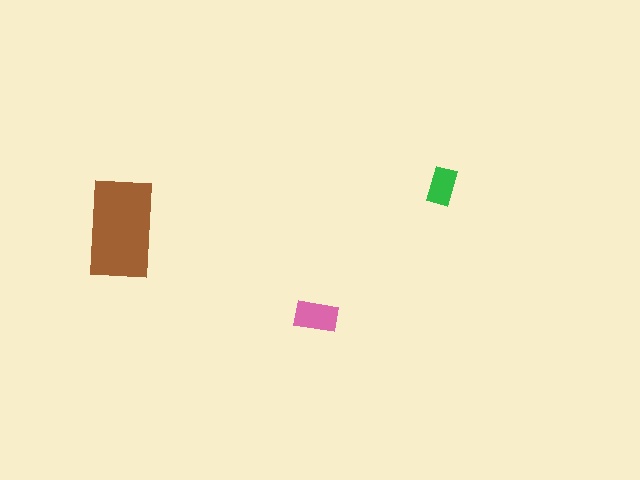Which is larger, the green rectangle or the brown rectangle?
The brown one.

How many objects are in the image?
There are 3 objects in the image.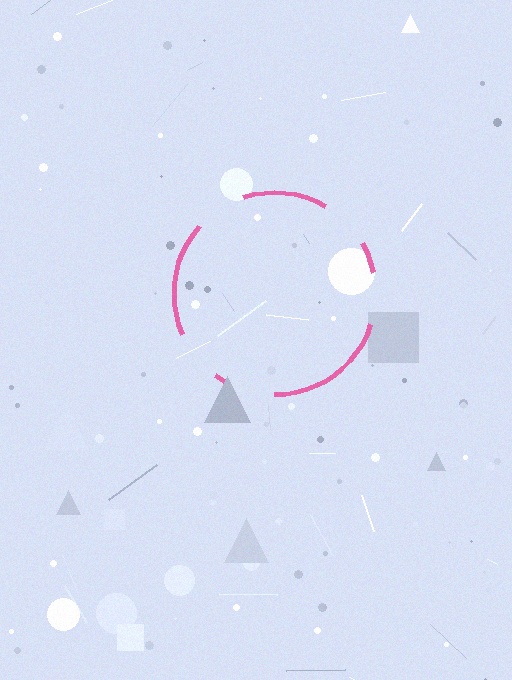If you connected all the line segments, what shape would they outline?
They would outline a circle.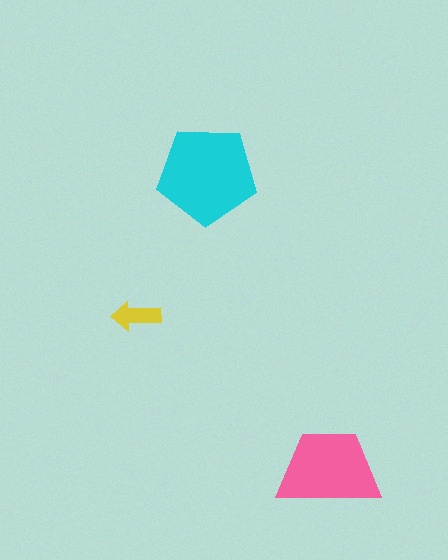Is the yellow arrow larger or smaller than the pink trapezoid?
Smaller.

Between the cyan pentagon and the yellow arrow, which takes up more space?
The cyan pentagon.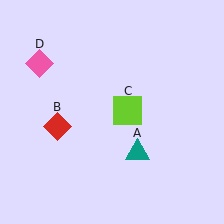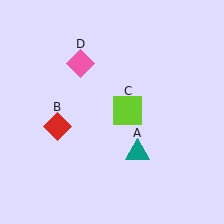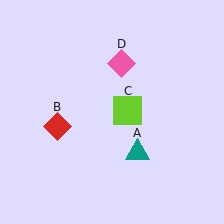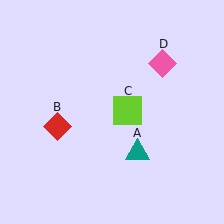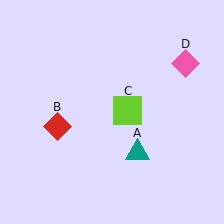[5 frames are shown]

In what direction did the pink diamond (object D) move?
The pink diamond (object D) moved right.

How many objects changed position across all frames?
1 object changed position: pink diamond (object D).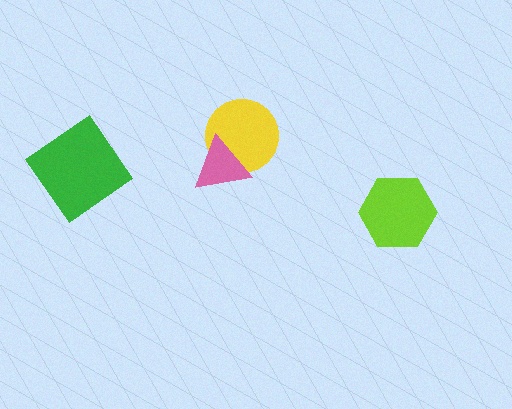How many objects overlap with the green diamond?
0 objects overlap with the green diamond.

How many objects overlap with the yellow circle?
1 object overlaps with the yellow circle.